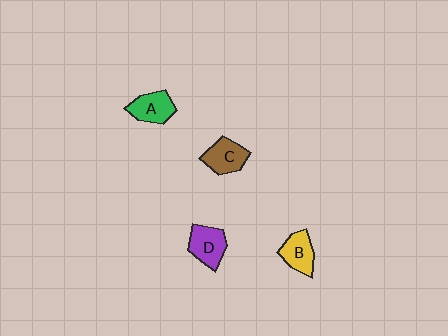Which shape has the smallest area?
Shape B (yellow).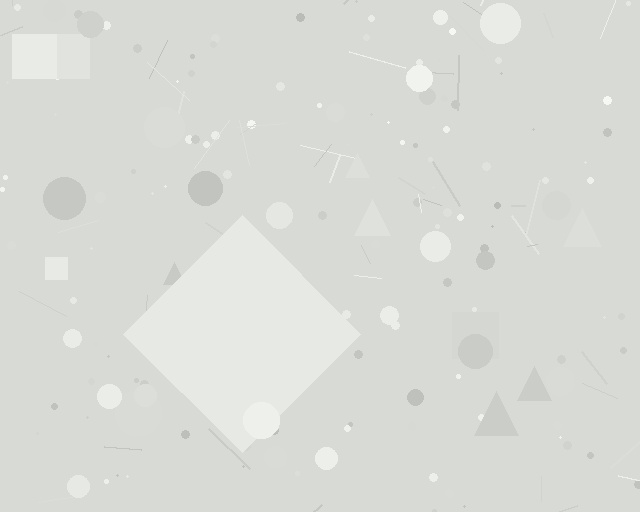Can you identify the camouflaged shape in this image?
The camouflaged shape is a diamond.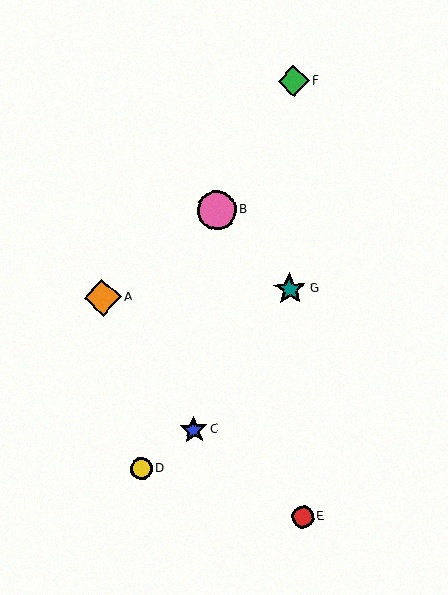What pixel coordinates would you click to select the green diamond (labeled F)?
Click at (294, 81) to select the green diamond F.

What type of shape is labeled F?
Shape F is a green diamond.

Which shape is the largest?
The pink circle (labeled B) is the largest.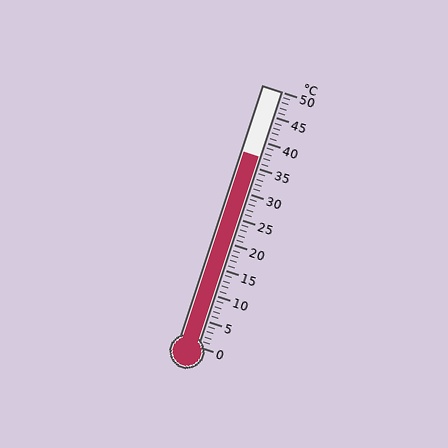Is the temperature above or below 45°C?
The temperature is below 45°C.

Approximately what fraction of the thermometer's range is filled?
The thermometer is filled to approximately 75% of its range.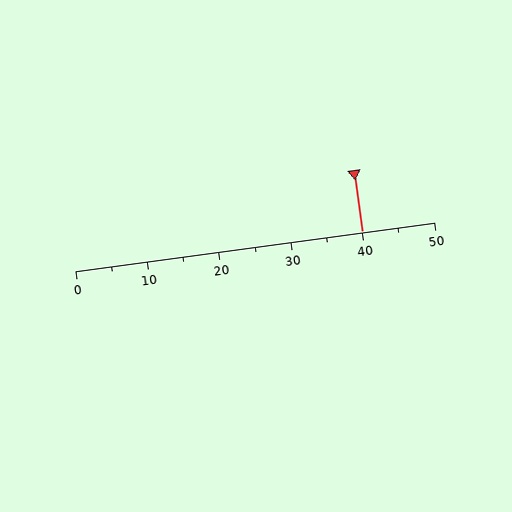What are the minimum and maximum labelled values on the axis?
The axis runs from 0 to 50.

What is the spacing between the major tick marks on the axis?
The major ticks are spaced 10 apart.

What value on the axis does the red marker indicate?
The marker indicates approximately 40.